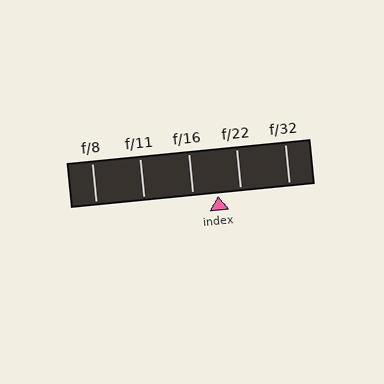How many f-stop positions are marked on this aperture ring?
There are 5 f-stop positions marked.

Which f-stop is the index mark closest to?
The index mark is closest to f/22.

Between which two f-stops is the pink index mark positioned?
The index mark is between f/16 and f/22.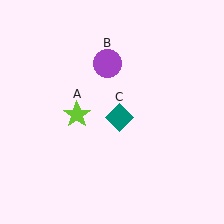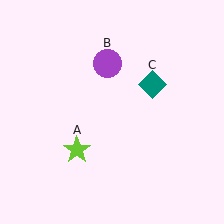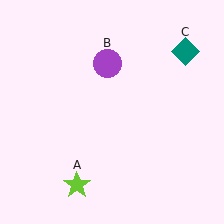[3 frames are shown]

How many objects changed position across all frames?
2 objects changed position: lime star (object A), teal diamond (object C).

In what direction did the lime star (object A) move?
The lime star (object A) moved down.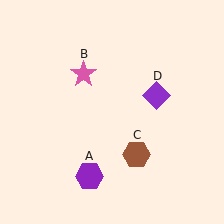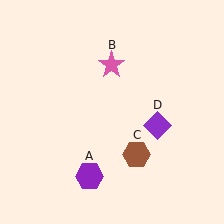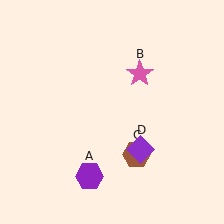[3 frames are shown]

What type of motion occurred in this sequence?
The pink star (object B), purple diamond (object D) rotated clockwise around the center of the scene.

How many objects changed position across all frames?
2 objects changed position: pink star (object B), purple diamond (object D).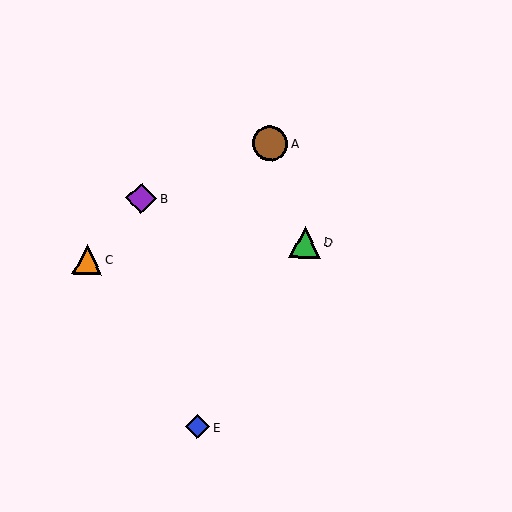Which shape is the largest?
The brown circle (labeled A) is the largest.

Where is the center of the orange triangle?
The center of the orange triangle is at (87, 259).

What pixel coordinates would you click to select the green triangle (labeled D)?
Click at (305, 242) to select the green triangle D.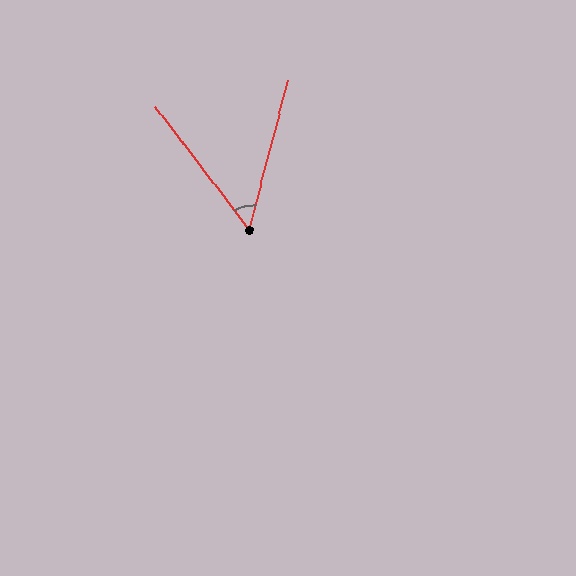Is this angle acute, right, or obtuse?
It is acute.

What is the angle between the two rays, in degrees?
Approximately 52 degrees.